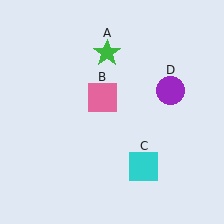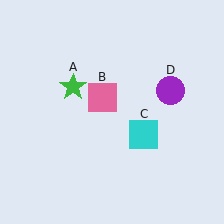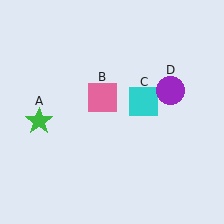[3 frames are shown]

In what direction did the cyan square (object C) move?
The cyan square (object C) moved up.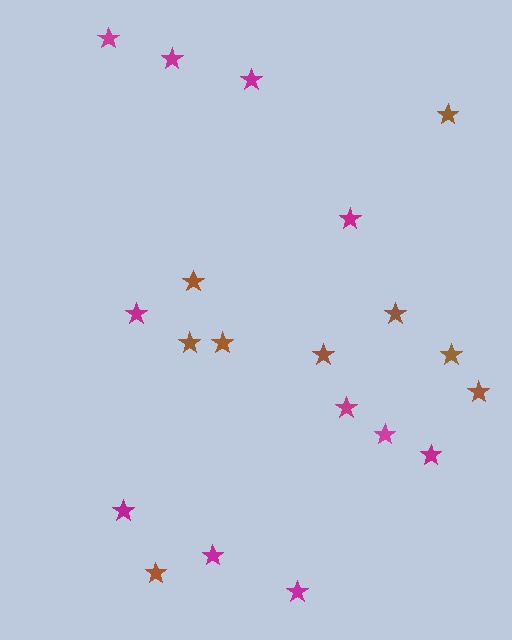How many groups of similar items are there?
There are 2 groups: one group of brown stars (9) and one group of magenta stars (11).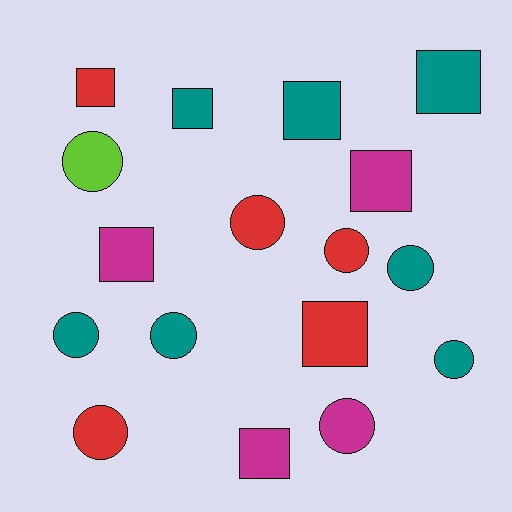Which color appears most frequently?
Teal, with 7 objects.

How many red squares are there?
There are 2 red squares.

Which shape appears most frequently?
Circle, with 9 objects.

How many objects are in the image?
There are 17 objects.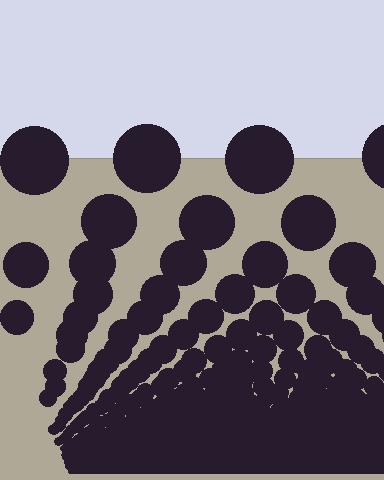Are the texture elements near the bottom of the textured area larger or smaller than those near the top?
Smaller. The gradient is inverted — elements near the bottom are smaller and denser.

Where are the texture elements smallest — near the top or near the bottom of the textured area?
Near the bottom.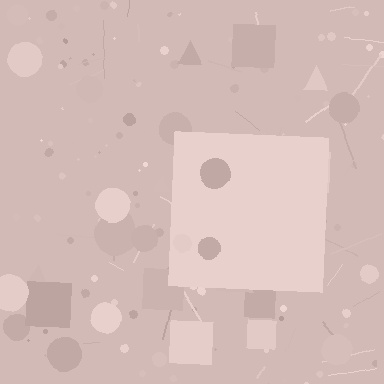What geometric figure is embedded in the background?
A square is embedded in the background.